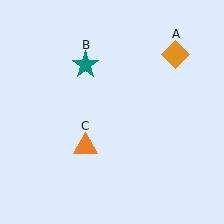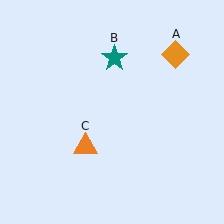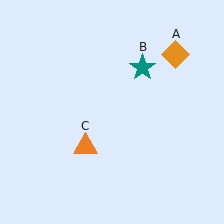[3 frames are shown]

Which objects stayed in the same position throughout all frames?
Orange diamond (object A) and orange triangle (object C) remained stationary.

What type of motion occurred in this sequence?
The teal star (object B) rotated clockwise around the center of the scene.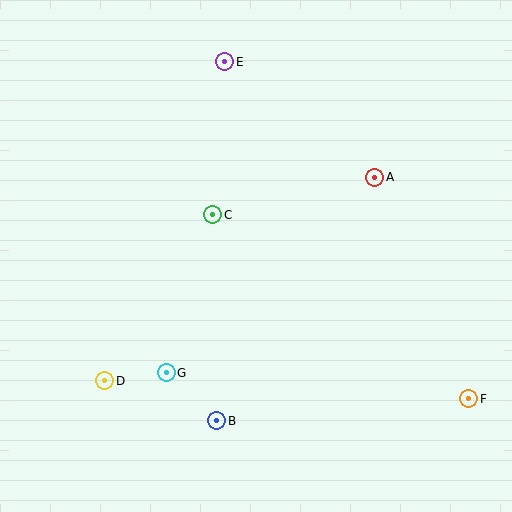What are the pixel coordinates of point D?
Point D is at (105, 381).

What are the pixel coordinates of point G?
Point G is at (166, 373).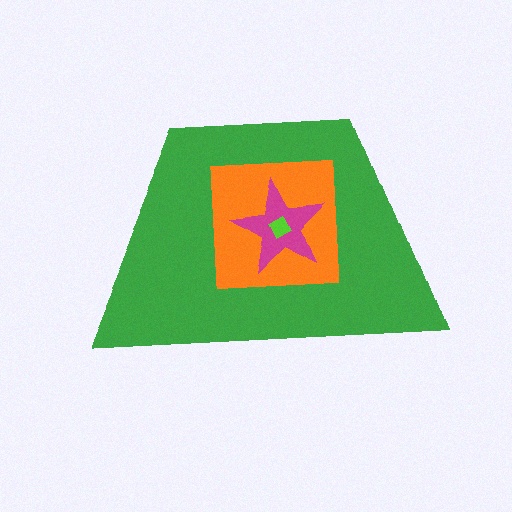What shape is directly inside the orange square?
The magenta star.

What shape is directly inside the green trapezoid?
The orange square.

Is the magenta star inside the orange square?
Yes.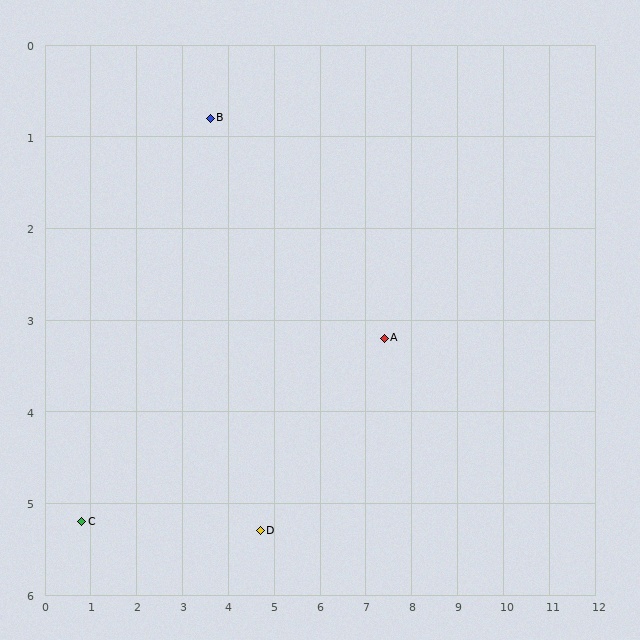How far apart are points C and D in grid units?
Points C and D are about 3.9 grid units apart.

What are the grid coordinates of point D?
Point D is at approximately (4.7, 5.3).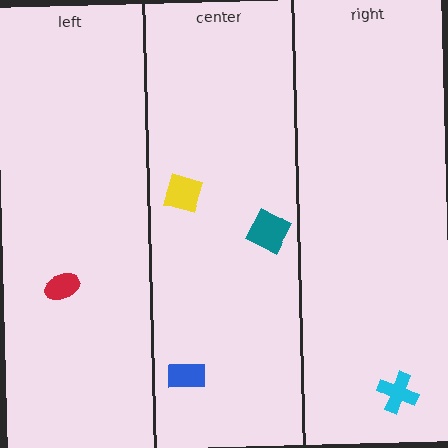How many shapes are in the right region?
1.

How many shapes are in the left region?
1.